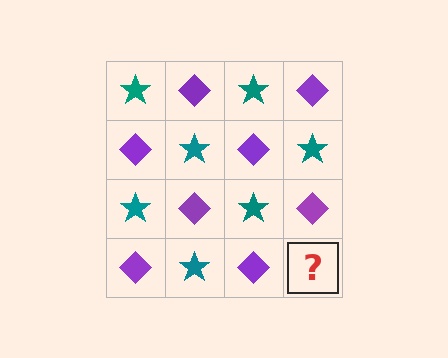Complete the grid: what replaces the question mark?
The question mark should be replaced with a teal star.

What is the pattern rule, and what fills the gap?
The rule is that it alternates teal star and purple diamond in a checkerboard pattern. The gap should be filled with a teal star.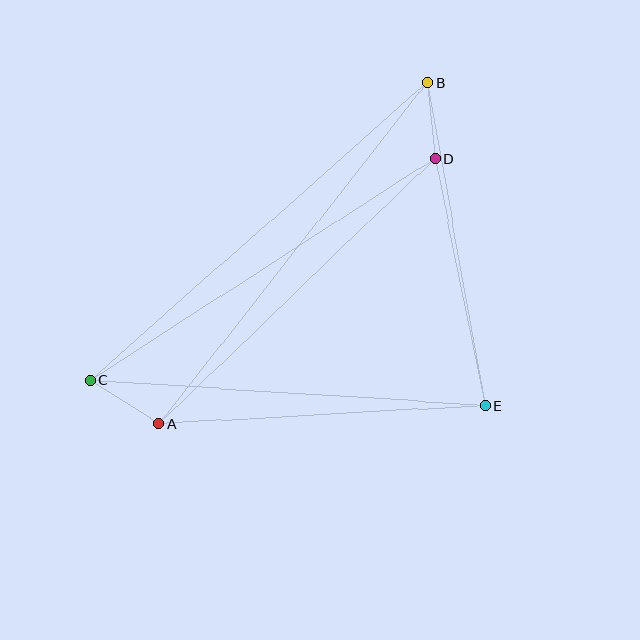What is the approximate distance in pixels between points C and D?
The distance between C and D is approximately 410 pixels.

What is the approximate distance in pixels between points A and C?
The distance between A and C is approximately 82 pixels.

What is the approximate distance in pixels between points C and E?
The distance between C and E is approximately 396 pixels.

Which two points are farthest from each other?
Points B and C are farthest from each other.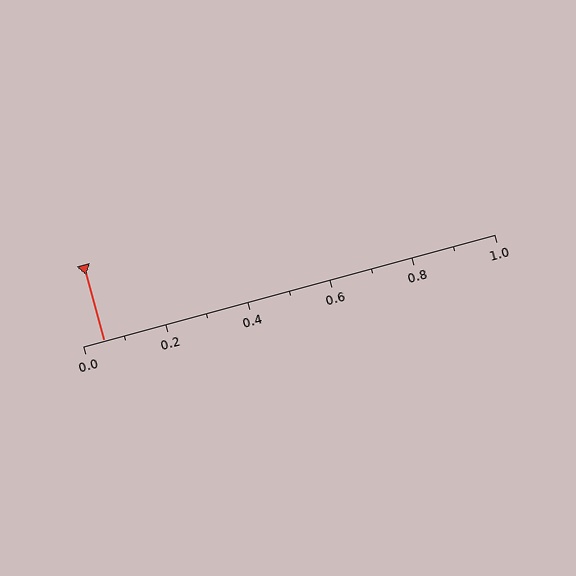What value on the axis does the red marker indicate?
The marker indicates approximately 0.05.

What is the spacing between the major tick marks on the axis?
The major ticks are spaced 0.2 apart.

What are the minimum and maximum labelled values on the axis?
The axis runs from 0.0 to 1.0.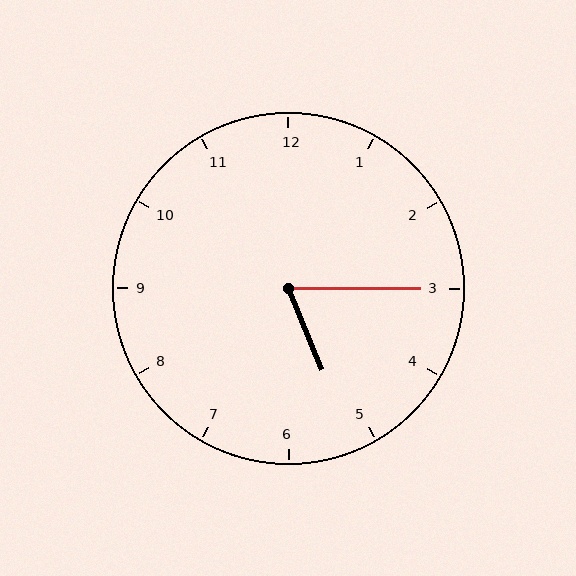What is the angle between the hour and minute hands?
Approximately 68 degrees.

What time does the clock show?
5:15.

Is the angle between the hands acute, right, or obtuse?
It is acute.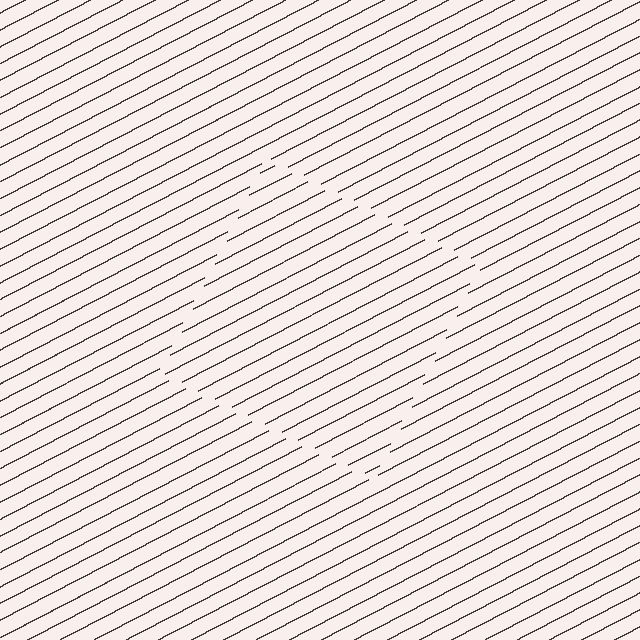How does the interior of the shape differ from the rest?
The interior of the shape contains the same grating, shifted by half a period — the contour is defined by the phase discontinuity where line-ends from the inner and outer gratings abut.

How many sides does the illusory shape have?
4 sides — the line-ends trace a square.